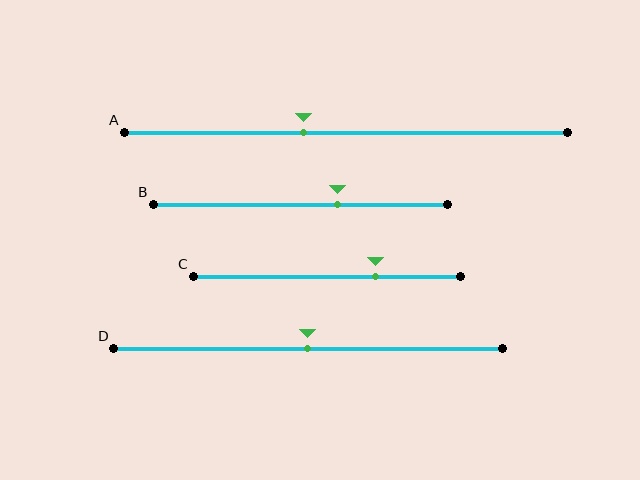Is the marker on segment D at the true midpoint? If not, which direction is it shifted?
Yes, the marker on segment D is at the true midpoint.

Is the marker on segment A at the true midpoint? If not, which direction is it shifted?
No, the marker on segment A is shifted to the left by about 10% of the segment length.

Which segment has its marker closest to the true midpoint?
Segment D has its marker closest to the true midpoint.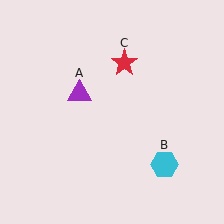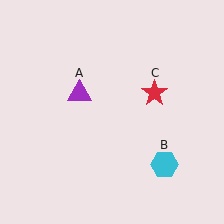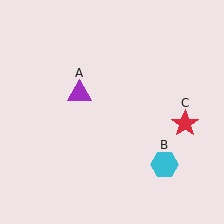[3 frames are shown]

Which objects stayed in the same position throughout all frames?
Purple triangle (object A) and cyan hexagon (object B) remained stationary.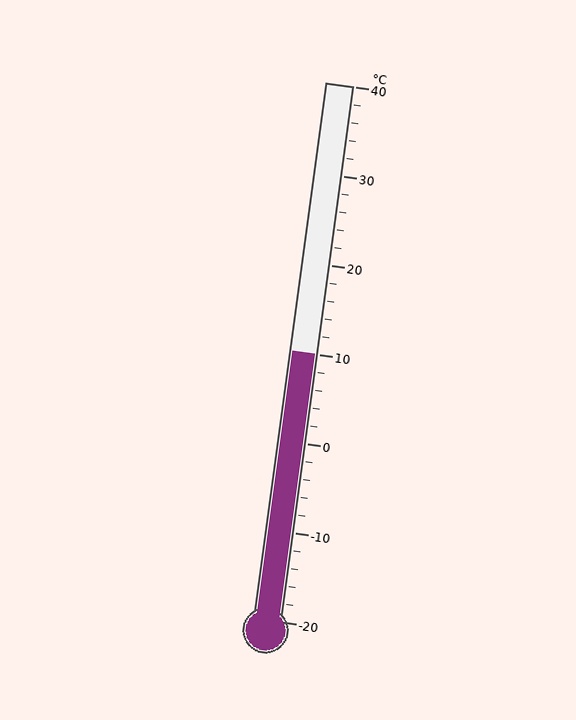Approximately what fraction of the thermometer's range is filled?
The thermometer is filled to approximately 50% of its range.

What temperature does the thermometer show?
The thermometer shows approximately 10°C.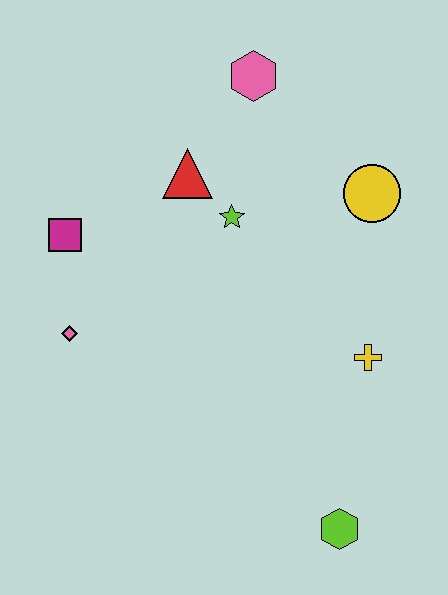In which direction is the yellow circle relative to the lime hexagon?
The yellow circle is above the lime hexagon.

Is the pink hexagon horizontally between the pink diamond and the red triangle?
No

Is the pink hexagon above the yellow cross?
Yes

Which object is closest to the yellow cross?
The yellow circle is closest to the yellow cross.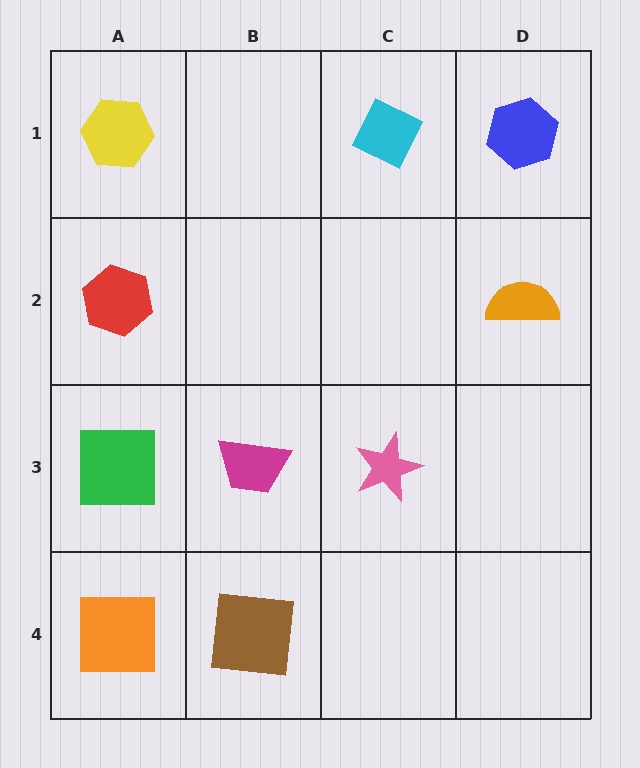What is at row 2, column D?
An orange semicircle.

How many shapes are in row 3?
3 shapes.